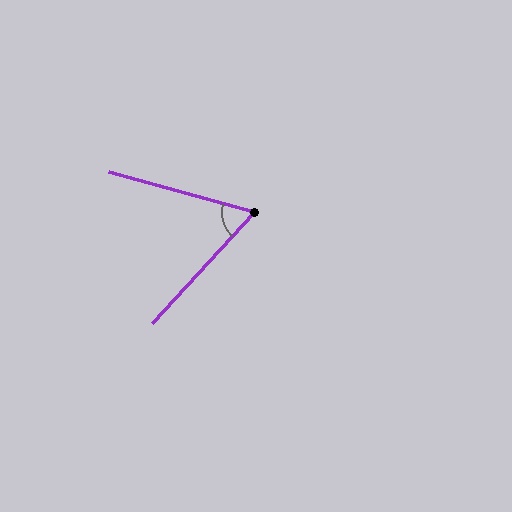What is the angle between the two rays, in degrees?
Approximately 63 degrees.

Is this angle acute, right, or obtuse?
It is acute.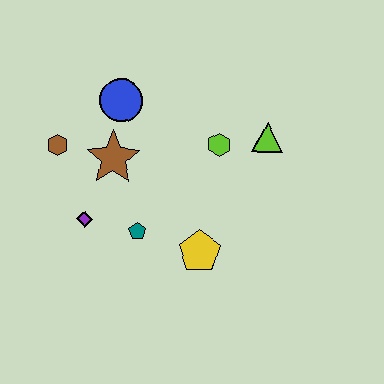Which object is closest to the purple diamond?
The teal pentagon is closest to the purple diamond.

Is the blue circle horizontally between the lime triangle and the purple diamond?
Yes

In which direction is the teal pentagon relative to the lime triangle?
The teal pentagon is to the left of the lime triangle.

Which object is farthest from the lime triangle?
The brown hexagon is farthest from the lime triangle.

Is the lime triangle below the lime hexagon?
No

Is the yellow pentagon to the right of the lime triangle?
No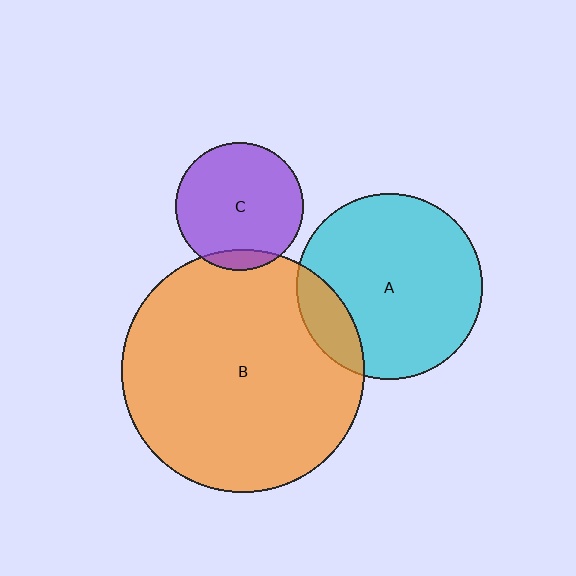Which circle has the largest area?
Circle B (orange).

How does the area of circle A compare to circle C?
Approximately 2.1 times.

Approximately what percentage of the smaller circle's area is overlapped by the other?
Approximately 15%.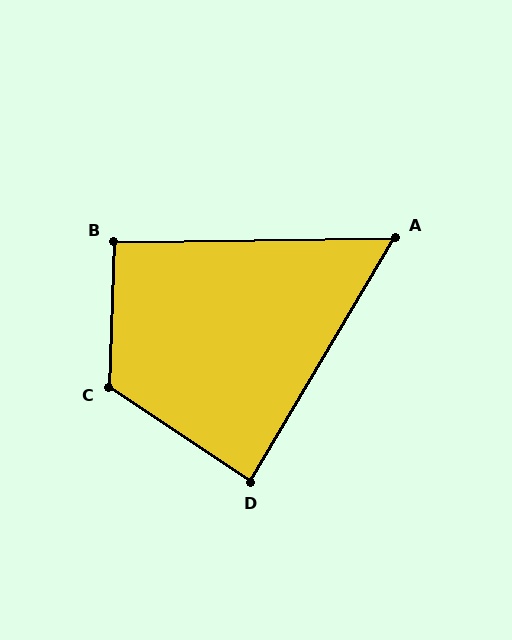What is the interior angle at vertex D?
Approximately 87 degrees (approximately right).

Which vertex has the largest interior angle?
C, at approximately 122 degrees.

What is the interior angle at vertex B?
Approximately 93 degrees (approximately right).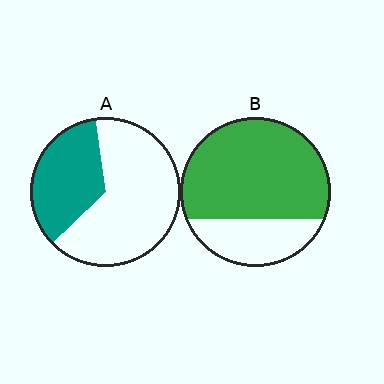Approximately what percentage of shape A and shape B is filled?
A is approximately 35% and B is approximately 70%.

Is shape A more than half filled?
No.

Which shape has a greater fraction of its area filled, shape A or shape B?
Shape B.